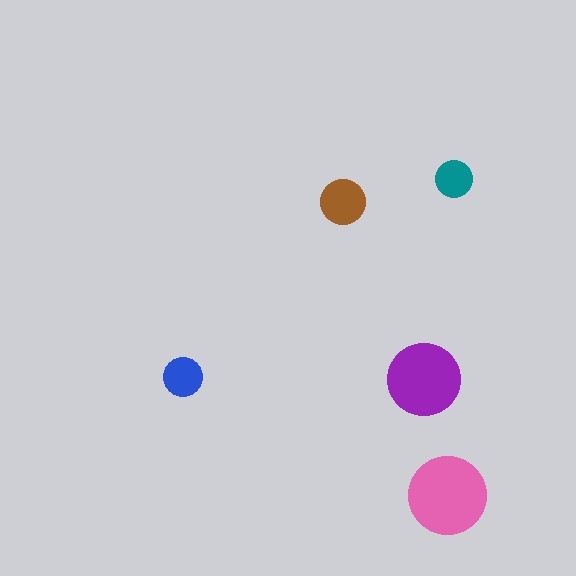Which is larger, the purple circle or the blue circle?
The purple one.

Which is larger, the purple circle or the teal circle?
The purple one.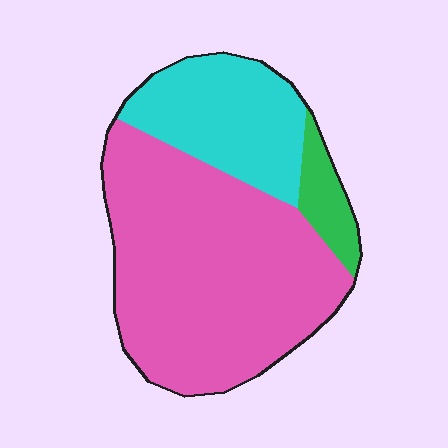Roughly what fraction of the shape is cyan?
Cyan takes up about one quarter (1/4) of the shape.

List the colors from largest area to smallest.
From largest to smallest: pink, cyan, green.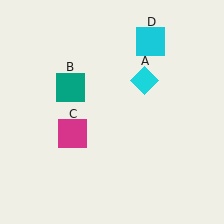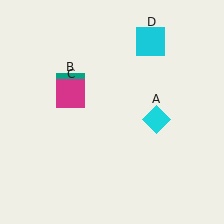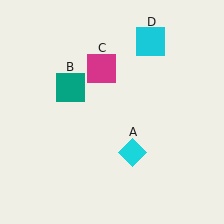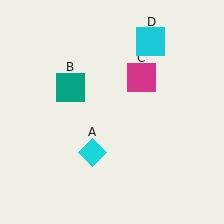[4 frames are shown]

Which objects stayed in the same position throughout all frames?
Teal square (object B) and cyan square (object D) remained stationary.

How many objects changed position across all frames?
2 objects changed position: cyan diamond (object A), magenta square (object C).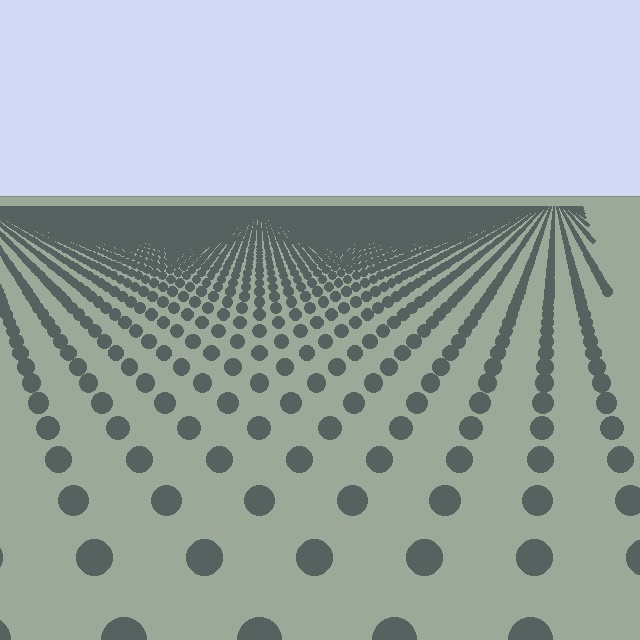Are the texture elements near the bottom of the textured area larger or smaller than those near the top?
Larger. Near the bottom, elements are closer to the viewer and appear at a bigger on-screen size.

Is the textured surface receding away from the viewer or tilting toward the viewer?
The surface is receding away from the viewer. Texture elements get smaller and denser toward the top.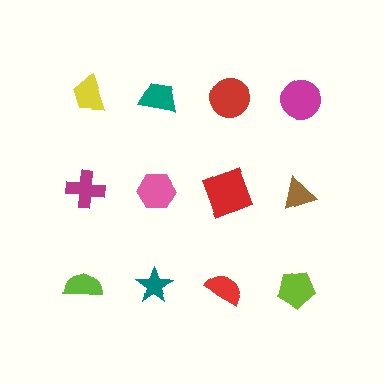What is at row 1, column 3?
A red circle.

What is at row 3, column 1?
A lime semicircle.